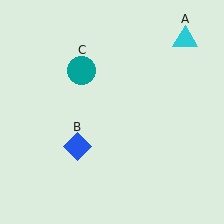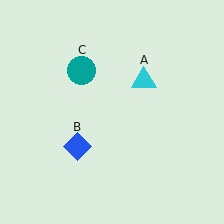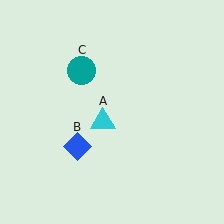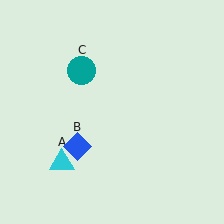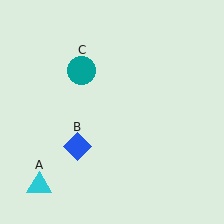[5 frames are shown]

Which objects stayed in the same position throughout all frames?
Blue diamond (object B) and teal circle (object C) remained stationary.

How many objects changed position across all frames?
1 object changed position: cyan triangle (object A).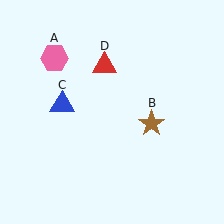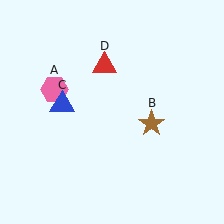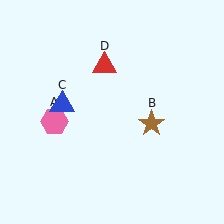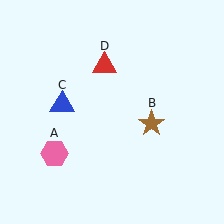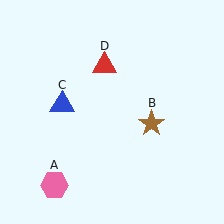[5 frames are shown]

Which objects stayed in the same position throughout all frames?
Brown star (object B) and blue triangle (object C) and red triangle (object D) remained stationary.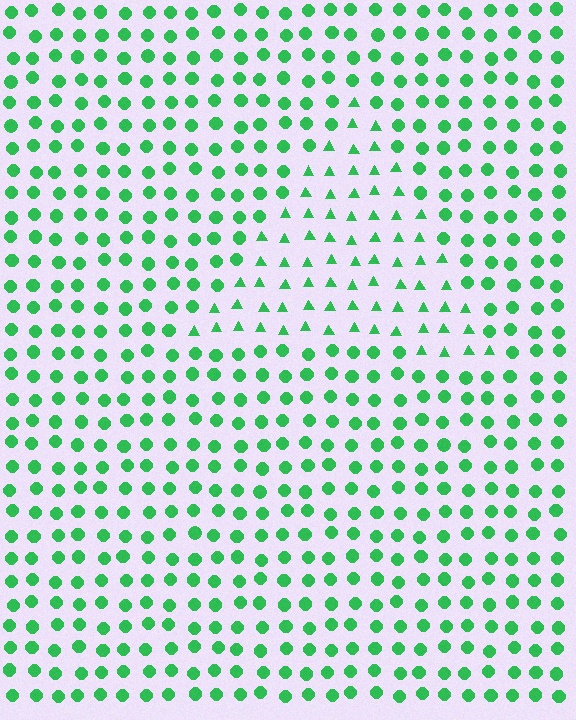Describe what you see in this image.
The image is filled with small green elements arranged in a uniform grid. A triangle-shaped region contains triangles, while the surrounding area contains circles. The boundary is defined purely by the change in element shape.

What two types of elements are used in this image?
The image uses triangles inside the triangle region and circles outside it.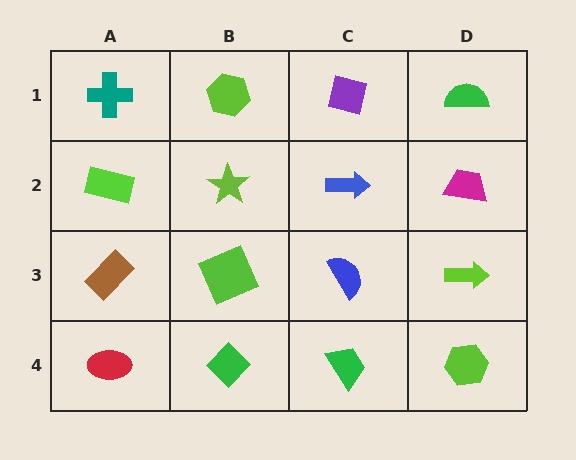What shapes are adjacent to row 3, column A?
A lime rectangle (row 2, column A), a red ellipse (row 4, column A), a lime square (row 3, column B).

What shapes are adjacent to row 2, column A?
A teal cross (row 1, column A), a brown rectangle (row 3, column A), a lime star (row 2, column B).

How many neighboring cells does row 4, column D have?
2.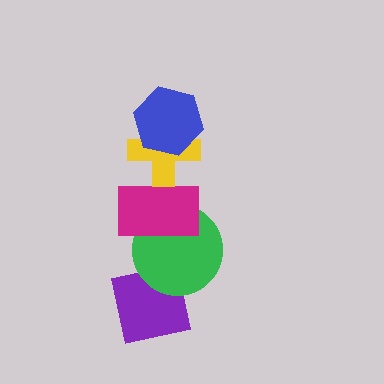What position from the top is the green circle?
The green circle is 4th from the top.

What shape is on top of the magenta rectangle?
The yellow cross is on top of the magenta rectangle.